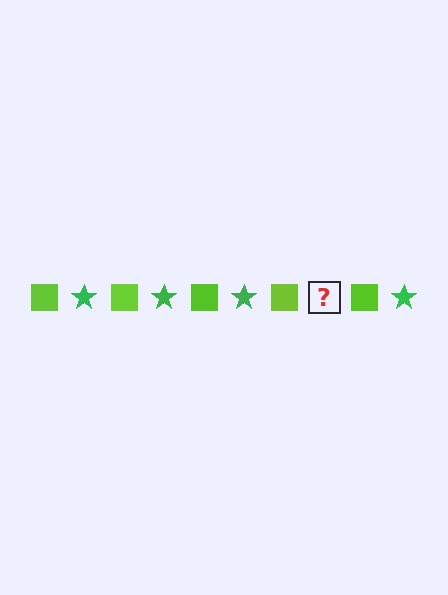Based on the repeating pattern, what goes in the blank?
The blank should be a green star.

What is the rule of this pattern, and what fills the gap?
The rule is that the pattern alternates between lime square and green star. The gap should be filled with a green star.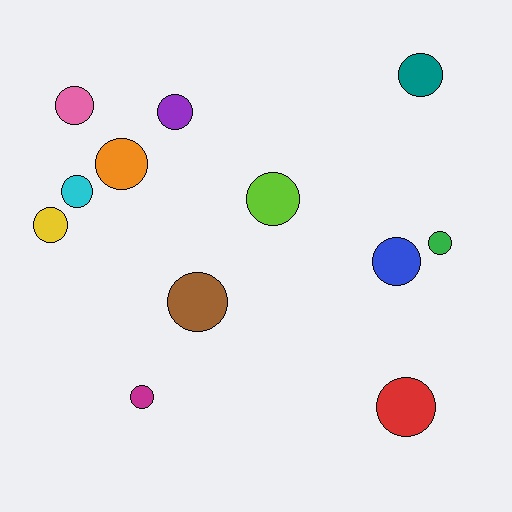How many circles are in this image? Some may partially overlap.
There are 12 circles.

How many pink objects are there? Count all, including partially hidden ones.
There is 1 pink object.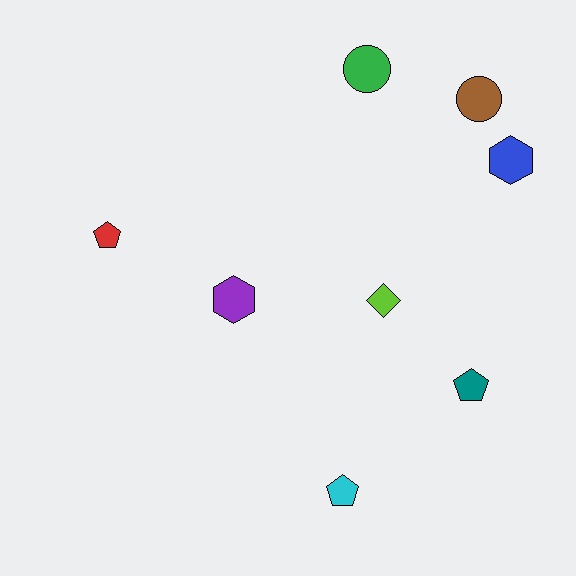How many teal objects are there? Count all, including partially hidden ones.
There is 1 teal object.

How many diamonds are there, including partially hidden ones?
There is 1 diamond.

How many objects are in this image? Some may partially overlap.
There are 8 objects.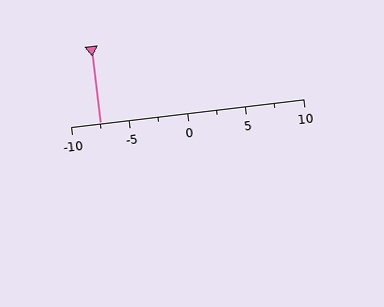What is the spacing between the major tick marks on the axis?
The major ticks are spaced 5 apart.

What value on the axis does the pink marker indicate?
The marker indicates approximately -7.5.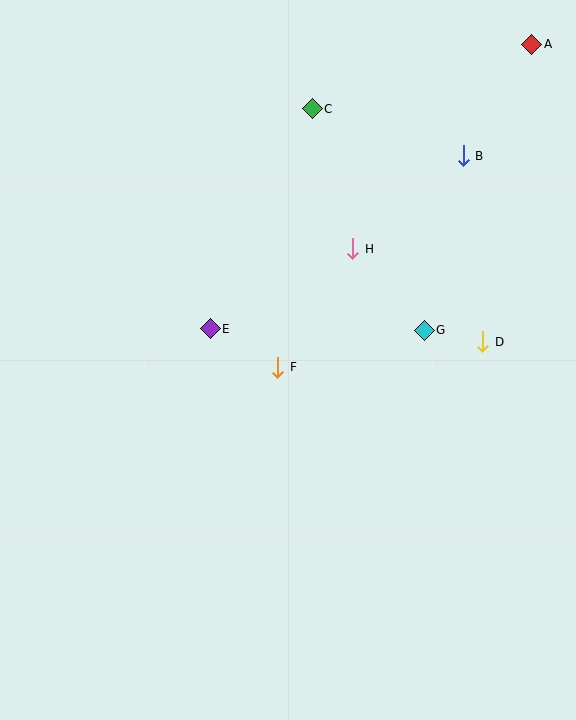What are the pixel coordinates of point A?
Point A is at (532, 44).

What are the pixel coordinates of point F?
Point F is at (278, 367).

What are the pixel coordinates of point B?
Point B is at (463, 156).